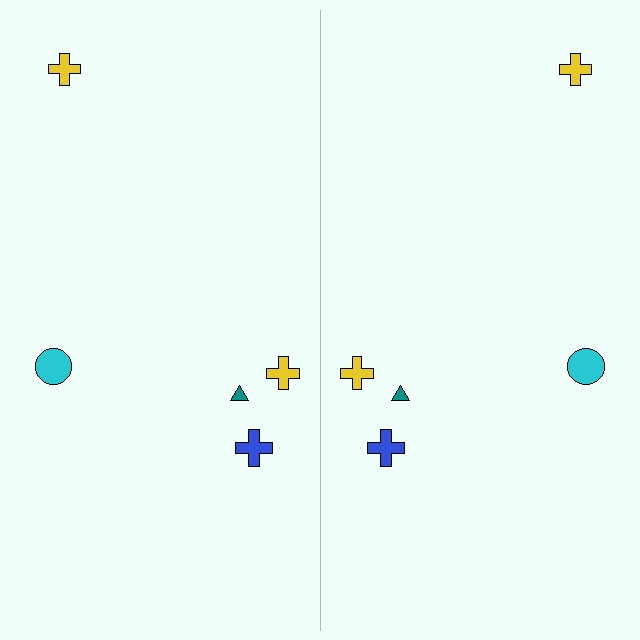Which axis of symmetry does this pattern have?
The pattern has a vertical axis of symmetry running through the center of the image.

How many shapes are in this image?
There are 10 shapes in this image.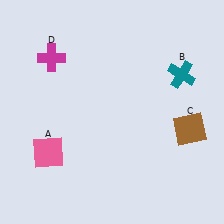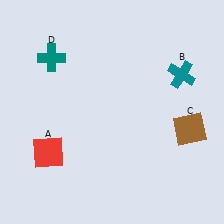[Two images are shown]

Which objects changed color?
A changed from pink to red. D changed from magenta to teal.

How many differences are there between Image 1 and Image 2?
There are 2 differences between the two images.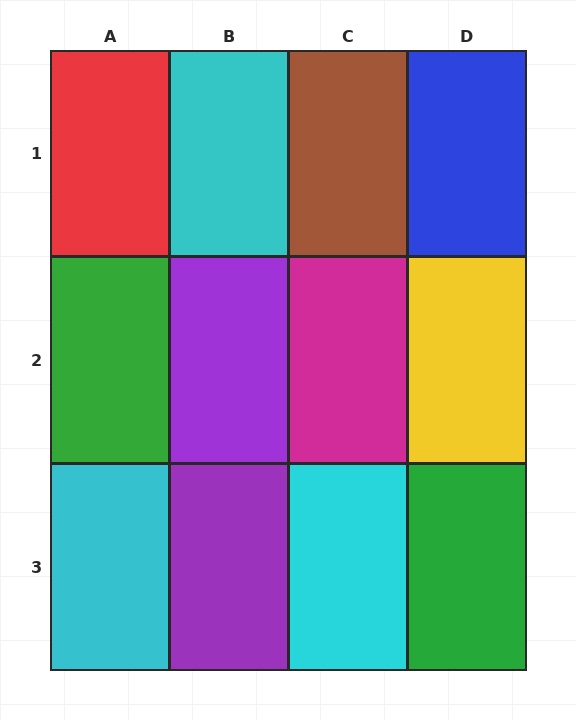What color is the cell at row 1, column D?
Blue.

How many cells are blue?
1 cell is blue.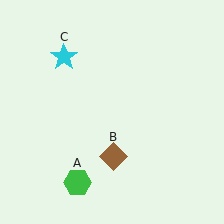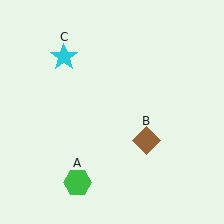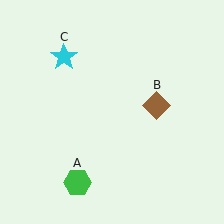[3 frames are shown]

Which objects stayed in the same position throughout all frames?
Green hexagon (object A) and cyan star (object C) remained stationary.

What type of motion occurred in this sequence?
The brown diamond (object B) rotated counterclockwise around the center of the scene.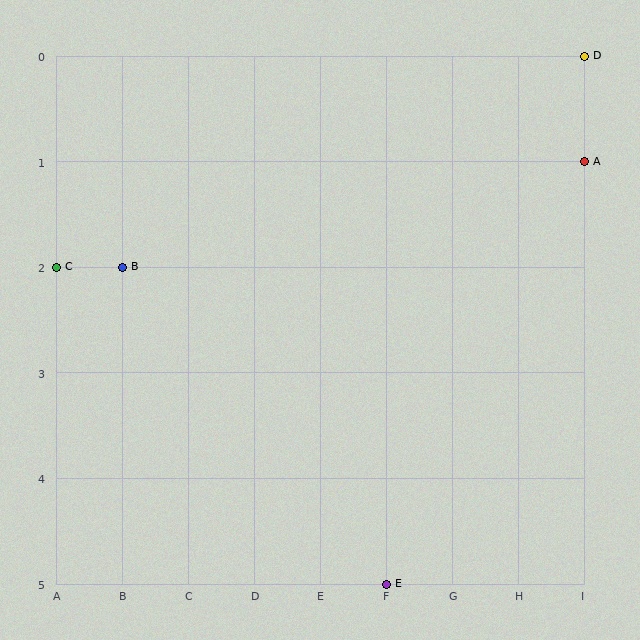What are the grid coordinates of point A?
Point A is at grid coordinates (I, 1).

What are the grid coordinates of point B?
Point B is at grid coordinates (B, 2).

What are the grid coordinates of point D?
Point D is at grid coordinates (I, 0).